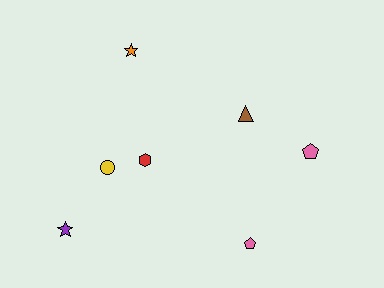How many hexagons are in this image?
There is 1 hexagon.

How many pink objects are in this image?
There are 2 pink objects.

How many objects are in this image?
There are 7 objects.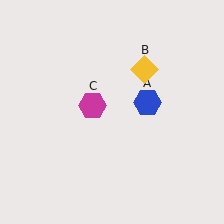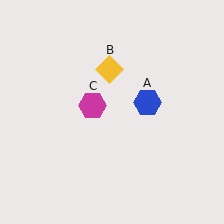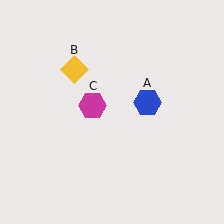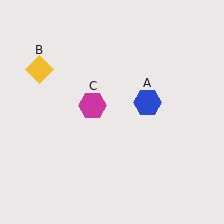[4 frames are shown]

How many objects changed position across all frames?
1 object changed position: yellow diamond (object B).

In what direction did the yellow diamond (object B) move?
The yellow diamond (object B) moved left.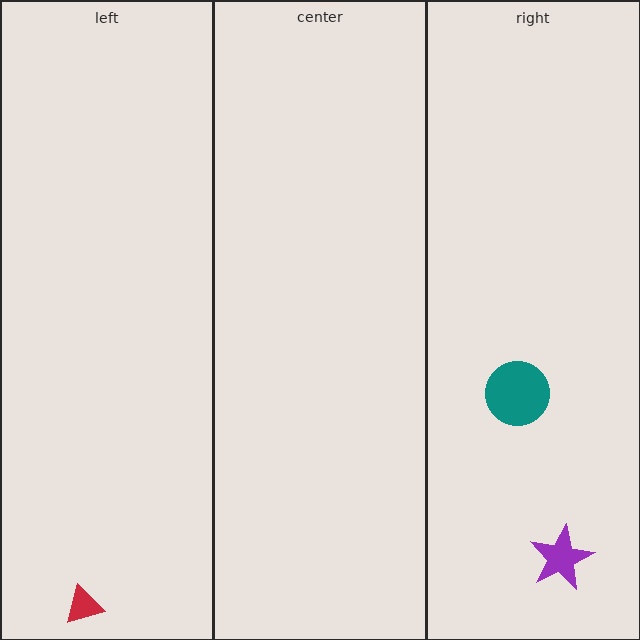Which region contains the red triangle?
The left region.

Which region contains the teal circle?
The right region.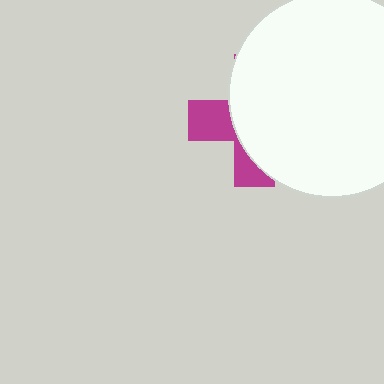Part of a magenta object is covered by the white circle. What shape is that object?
It is a cross.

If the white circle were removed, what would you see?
You would see the complete magenta cross.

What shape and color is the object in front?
The object in front is a white circle.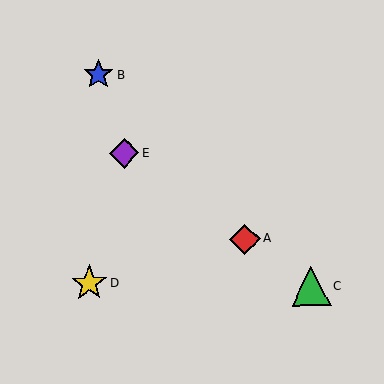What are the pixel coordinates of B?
Object B is at (99, 75).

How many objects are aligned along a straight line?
3 objects (A, C, E) are aligned along a straight line.